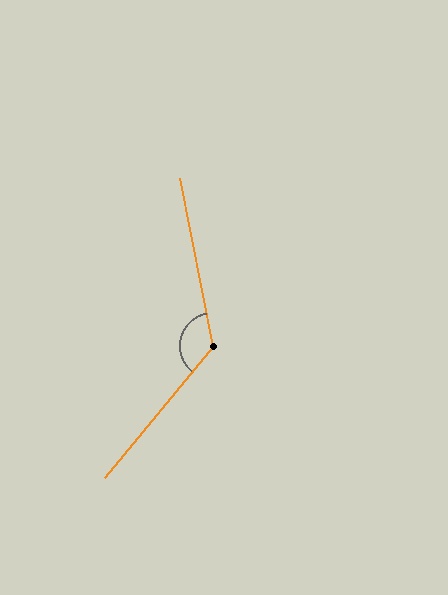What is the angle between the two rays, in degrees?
Approximately 129 degrees.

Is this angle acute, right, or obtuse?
It is obtuse.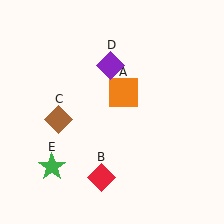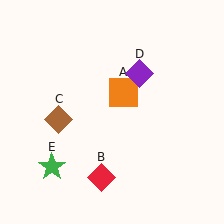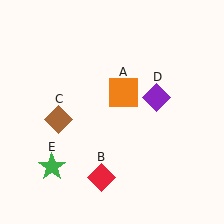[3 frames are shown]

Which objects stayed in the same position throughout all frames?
Orange square (object A) and red diamond (object B) and brown diamond (object C) and green star (object E) remained stationary.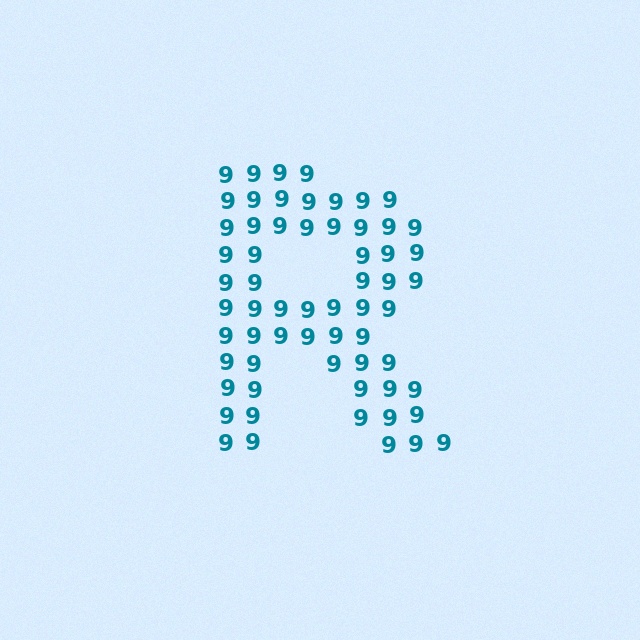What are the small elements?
The small elements are digit 9's.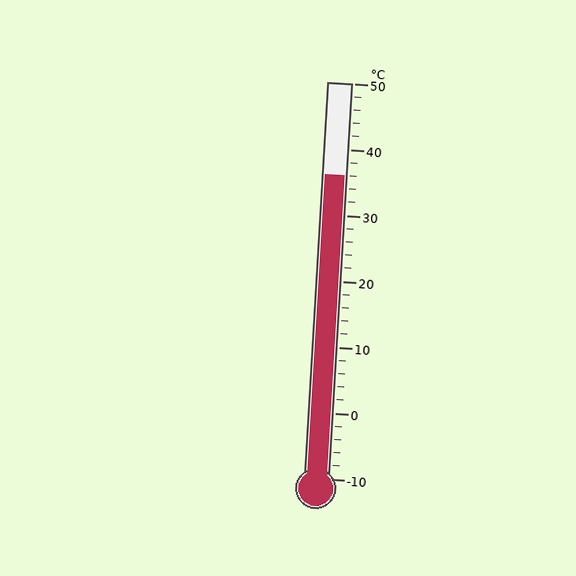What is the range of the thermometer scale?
The thermometer scale ranges from -10°C to 50°C.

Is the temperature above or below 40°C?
The temperature is below 40°C.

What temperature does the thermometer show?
The thermometer shows approximately 36°C.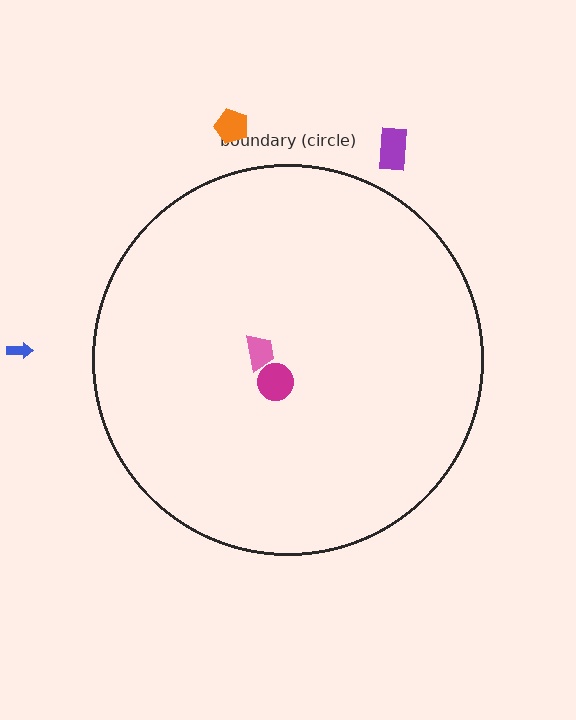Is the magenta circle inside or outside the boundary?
Inside.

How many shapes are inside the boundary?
2 inside, 3 outside.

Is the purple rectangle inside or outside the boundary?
Outside.